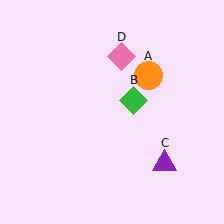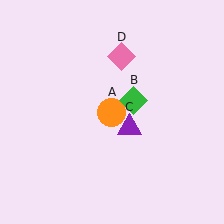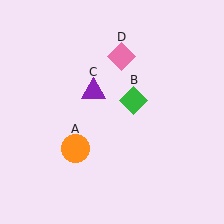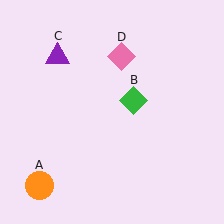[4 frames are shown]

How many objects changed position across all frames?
2 objects changed position: orange circle (object A), purple triangle (object C).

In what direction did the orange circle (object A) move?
The orange circle (object A) moved down and to the left.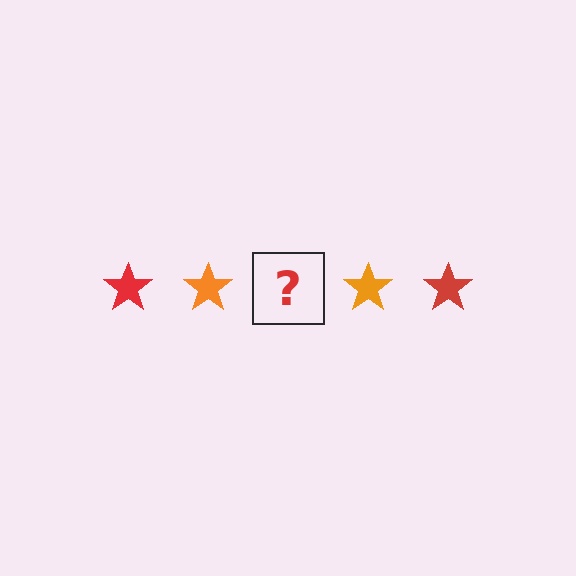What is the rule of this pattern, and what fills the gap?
The rule is that the pattern cycles through red, orange stars. The gap should be filled with a red star.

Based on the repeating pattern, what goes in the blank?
The blank should be a red star.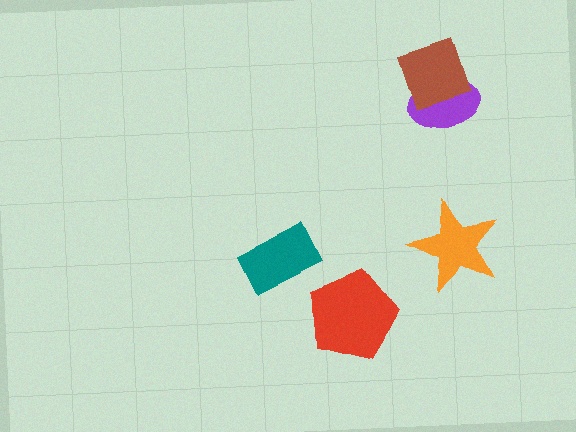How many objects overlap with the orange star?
0 objects overlap with the orange star.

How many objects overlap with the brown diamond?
1 object overlaps with the brown diamond.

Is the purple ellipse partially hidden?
Yes, it is partially covered by another shape.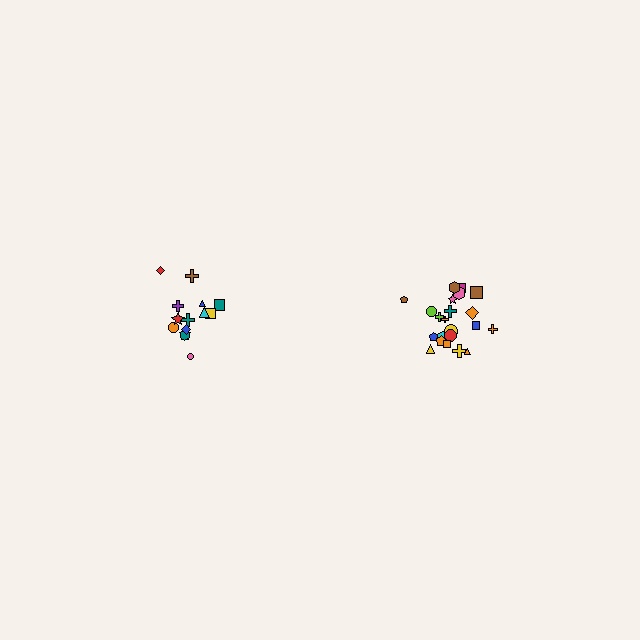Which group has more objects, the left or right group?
The right group.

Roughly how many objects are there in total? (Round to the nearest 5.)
Roughly 35 objects in total.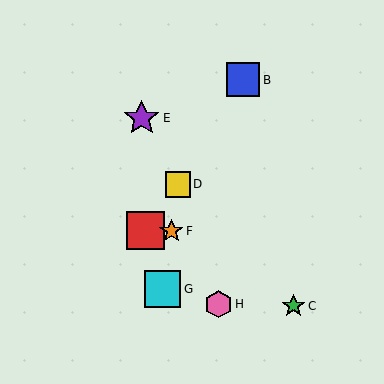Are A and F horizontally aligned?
Yes, both are at y≈231.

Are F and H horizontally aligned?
No, F is at y≈231 and H is at y≈304.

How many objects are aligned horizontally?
2 objects (A, F) are aligned horizontally.